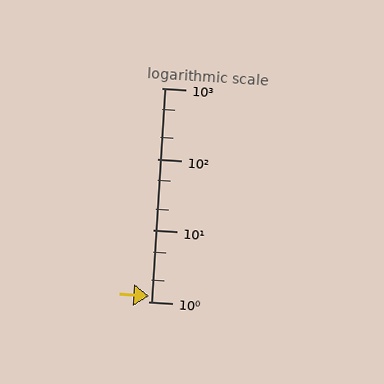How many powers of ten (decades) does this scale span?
The scale spans 3 decades, from 1 to 1000.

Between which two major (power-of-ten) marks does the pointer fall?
The pointer is between 1 and 10.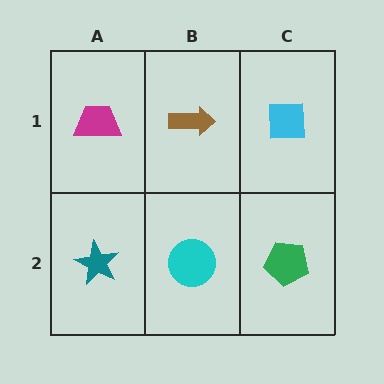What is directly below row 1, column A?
A teal star.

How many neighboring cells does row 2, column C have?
2.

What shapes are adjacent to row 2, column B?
A brown arrow (row 1, column B), a teal star (row 2, column A), a green pentagon (row 2, column C).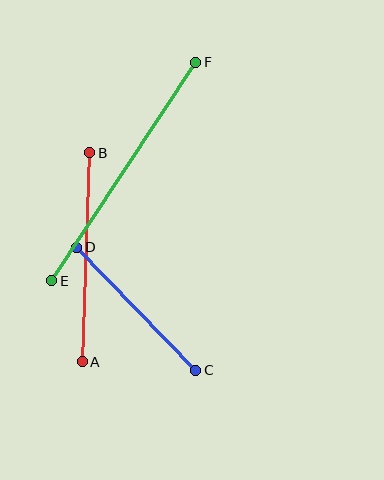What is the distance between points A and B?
The distance is approximately 209 pixels.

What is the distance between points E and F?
The distance is approximately 262 pixels.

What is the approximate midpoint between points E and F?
The midpoint is at approximately (124, 172) pixels.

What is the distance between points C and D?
The distance is approximately 171 pixels.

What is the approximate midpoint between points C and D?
The midpoint is at approximately (136, 309) pixels.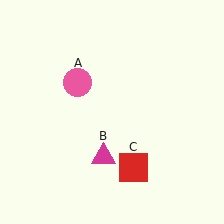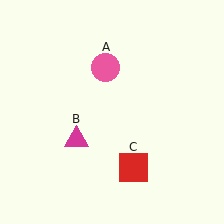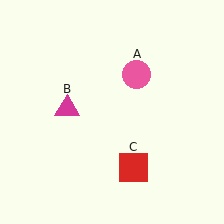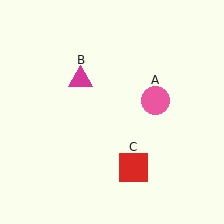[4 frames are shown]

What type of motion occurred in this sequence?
The pink circle (object A), magenta triangle (object B) rotated clockwise around the center of the scene.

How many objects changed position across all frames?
2 objects changed position: pink circle (object A), magenta triangle (object B).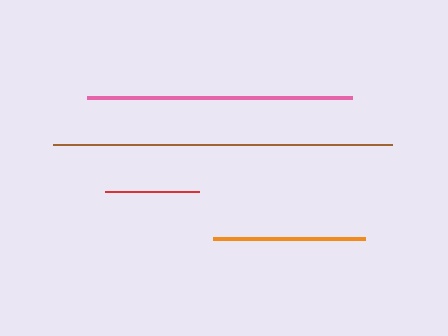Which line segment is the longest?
The brown line is the longest at approximately 339 pixels.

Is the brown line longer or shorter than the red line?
The brown line is longer than the red line.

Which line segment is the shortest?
The red line is the shortest at approximately 94 pixels.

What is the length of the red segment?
The red segment is approximately 94 pixels long.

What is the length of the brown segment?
The brown segment is approximately 339 pixels long.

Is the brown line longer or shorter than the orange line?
The brown line is longer than the orange line.